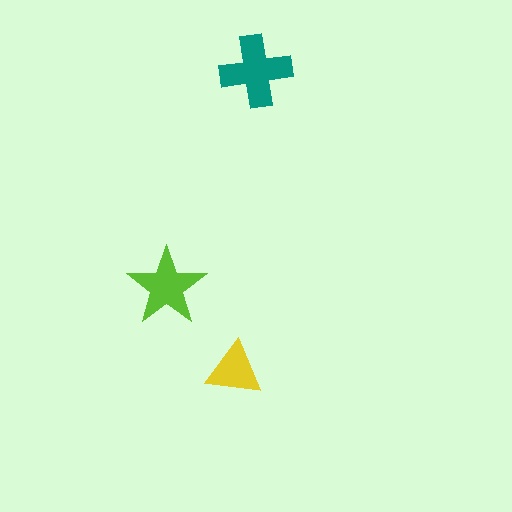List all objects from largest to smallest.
The teal cross, the lime star, the yellow triangle.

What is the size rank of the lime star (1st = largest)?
2nd.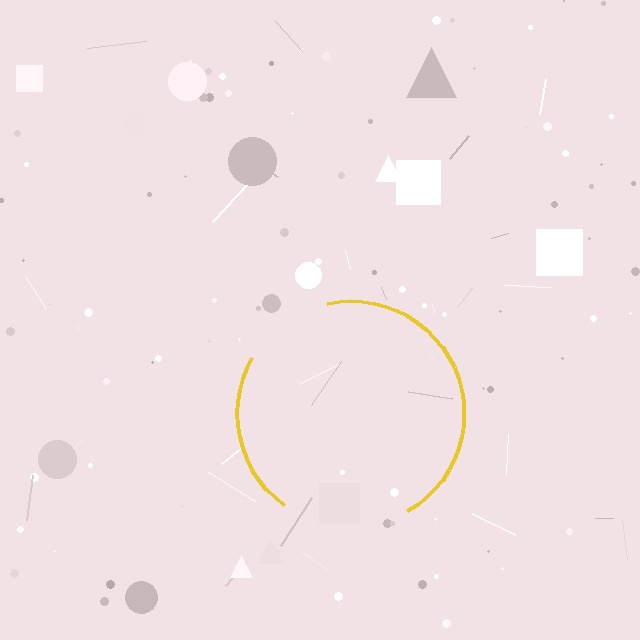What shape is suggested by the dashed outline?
The dashed outline suggests a circle.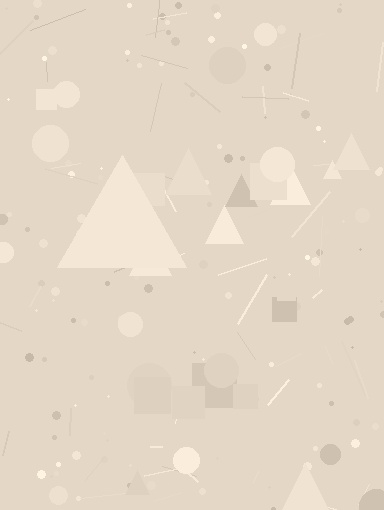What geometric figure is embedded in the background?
A triangle is embedded in the background.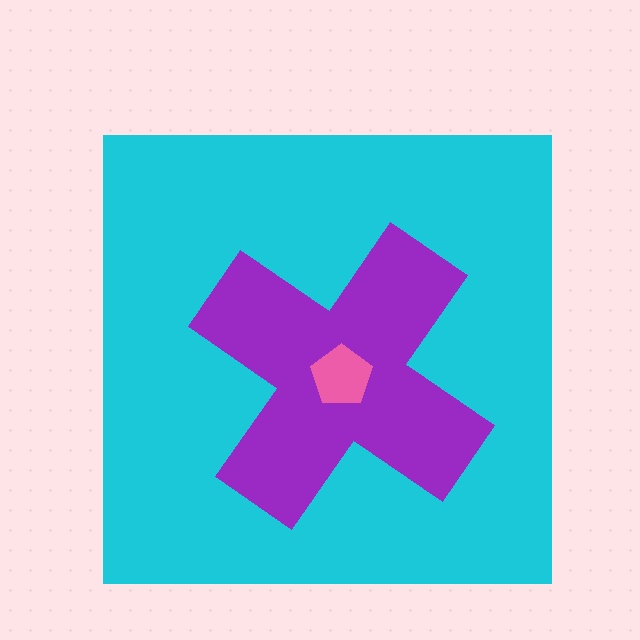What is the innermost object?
The pink pentagon.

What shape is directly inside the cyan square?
The purple cross.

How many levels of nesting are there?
3.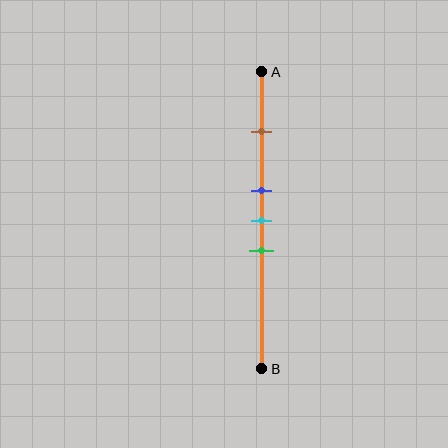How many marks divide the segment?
There are 4 marks dividing the segment.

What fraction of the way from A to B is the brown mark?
The brown mark is approximately 20% (0.2) of the way from A to B.